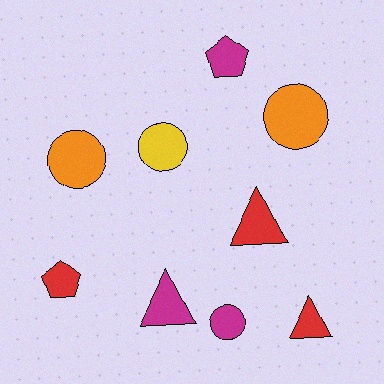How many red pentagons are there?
There is 1 red pentagon.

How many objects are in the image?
There are 9 objects.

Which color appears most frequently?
Red, with 3 objects.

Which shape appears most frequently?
Circle, with 4 objects.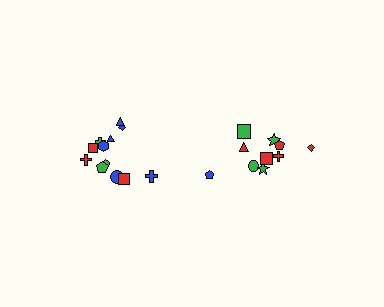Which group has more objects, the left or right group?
The left group.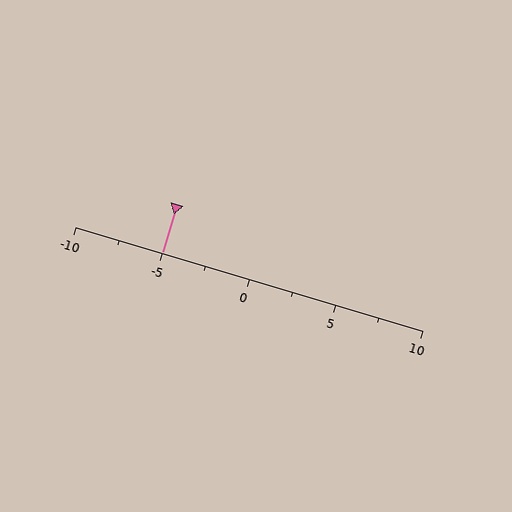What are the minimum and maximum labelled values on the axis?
The axis runs from -10 to 10.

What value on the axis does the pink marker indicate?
The marker indicates approximately -5.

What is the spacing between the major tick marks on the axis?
The major ticks are spaced 5 apart.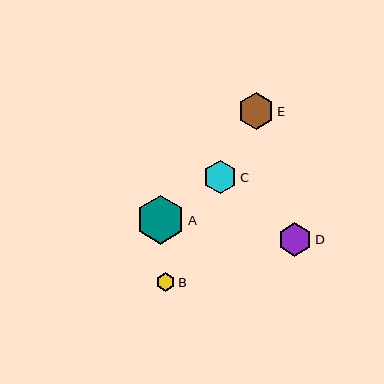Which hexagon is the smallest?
Hexagon B is the smallest with a size of approximately 19 pixels.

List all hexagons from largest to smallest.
From largest to smallest: A, E, D, C, B.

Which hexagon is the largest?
Hexagon A is the largest with a size of approximately 48 pixels.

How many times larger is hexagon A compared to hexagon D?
Hexagon A is approximately 1.4 times the size of hexagon D.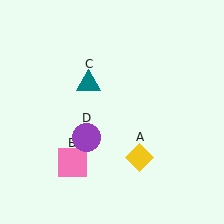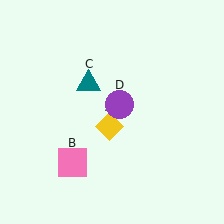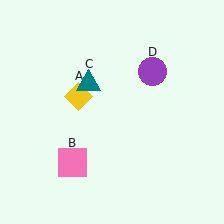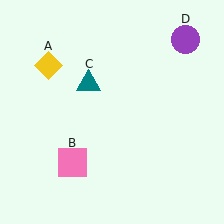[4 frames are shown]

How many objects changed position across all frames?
2 objects changed position: yellow diamond (object A), purple circle (object D).